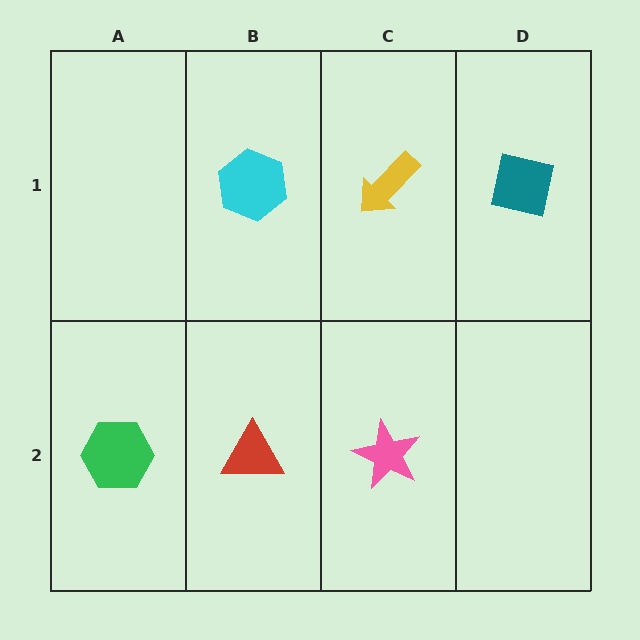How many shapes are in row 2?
3 shapes.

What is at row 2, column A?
A green hexagon.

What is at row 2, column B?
A red triangle.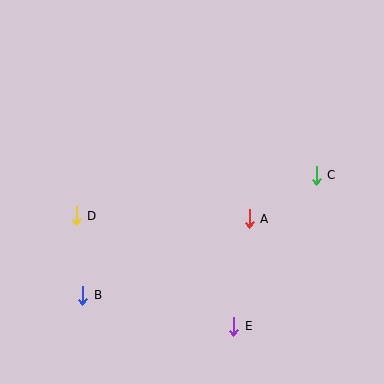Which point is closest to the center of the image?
Point A at (249, 219) is closest to the center.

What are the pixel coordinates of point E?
Point E is at (234, 326).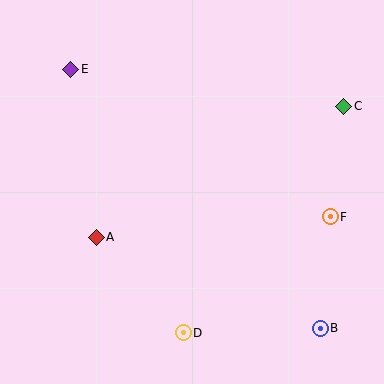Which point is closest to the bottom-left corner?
Point A is closest to the bottom-left corner.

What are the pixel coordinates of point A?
Point A is at (96, 237).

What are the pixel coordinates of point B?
Point B is at (320, 328).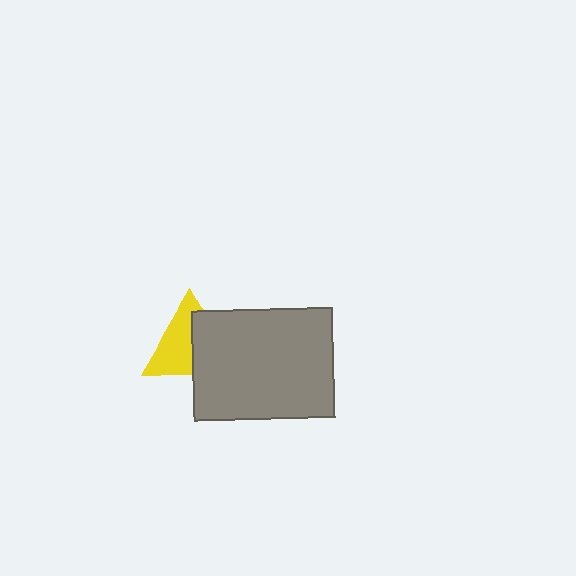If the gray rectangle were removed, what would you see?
You would see the complete yellow triangle.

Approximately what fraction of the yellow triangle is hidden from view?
Roughly 47% of the yellow triangle is hidden behind the gray rectangle.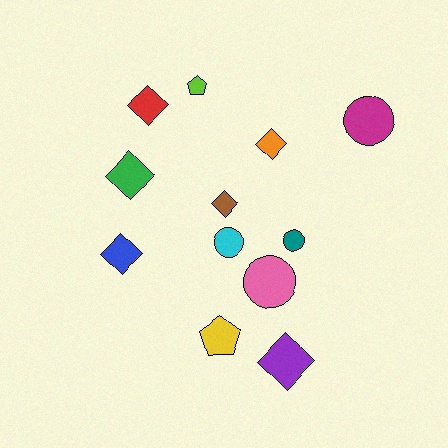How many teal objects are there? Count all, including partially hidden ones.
There is 1 teal object.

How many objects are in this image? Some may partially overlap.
There are 12 objects.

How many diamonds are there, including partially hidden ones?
There are 6 diamonds.